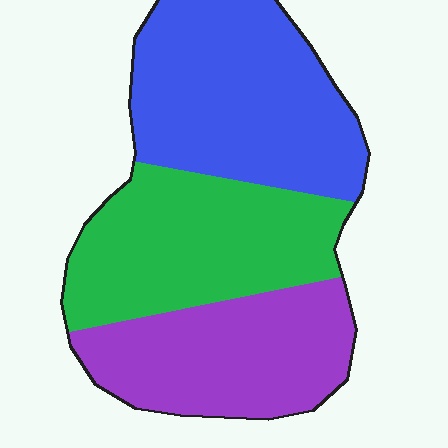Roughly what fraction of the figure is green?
Green covers roughly 35% of the figure.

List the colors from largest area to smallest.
From largest to smallest: blue, green, purple.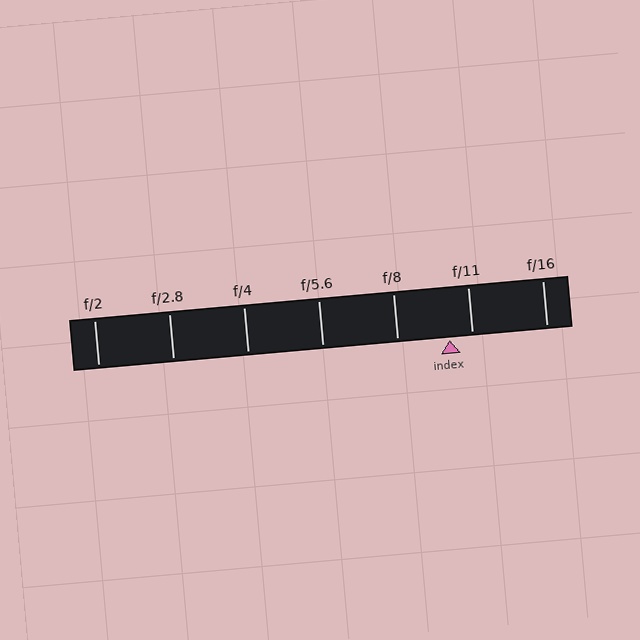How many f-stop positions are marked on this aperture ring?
There are 7 f-stop positions marked.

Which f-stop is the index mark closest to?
The index mark is closest to f/11.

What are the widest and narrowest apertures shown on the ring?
The widest aperture shown is f/2 and the narrowest is f/16.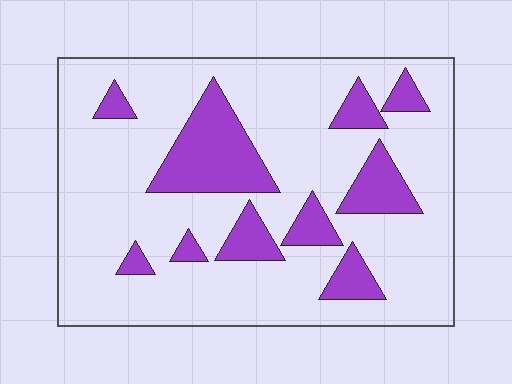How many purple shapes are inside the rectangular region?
10.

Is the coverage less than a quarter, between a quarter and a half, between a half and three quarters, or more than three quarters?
Less than a quarter.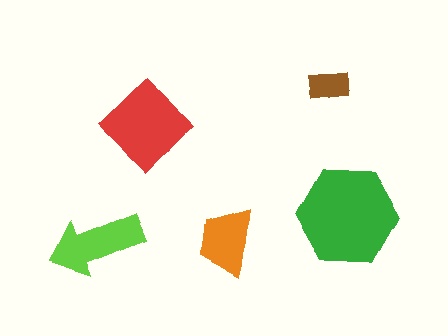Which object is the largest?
The green hexagon.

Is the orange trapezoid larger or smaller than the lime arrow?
Smaller.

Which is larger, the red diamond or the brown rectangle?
The red diamond.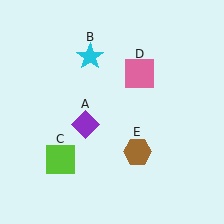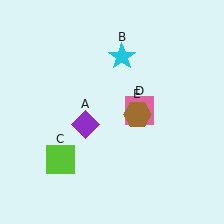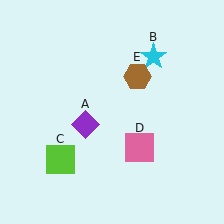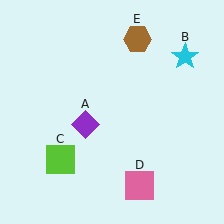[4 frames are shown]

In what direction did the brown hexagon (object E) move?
The brown hexagon (object E) moved up.